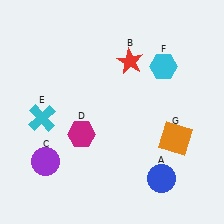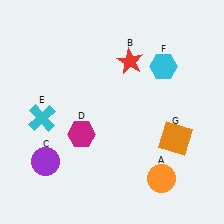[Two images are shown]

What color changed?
The circle (A) changed from blue in Image 1 to orange in Image 2.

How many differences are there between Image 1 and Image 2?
There is 1 difference between the two images.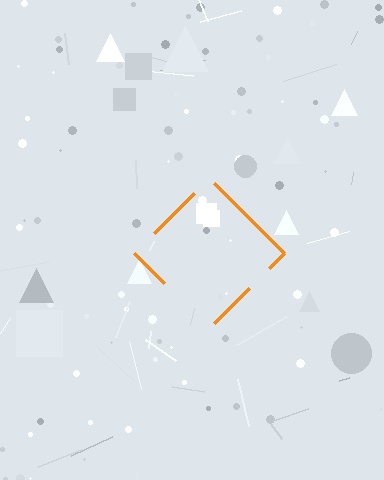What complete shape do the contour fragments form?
The contour fragments form a diamond.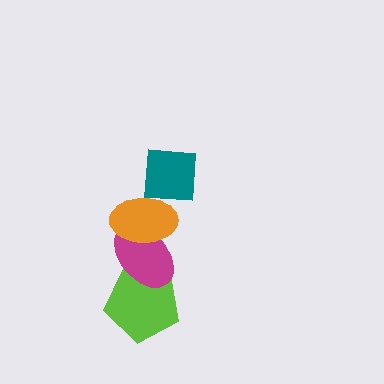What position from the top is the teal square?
The teal square is 1st from the top.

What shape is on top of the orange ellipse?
The teal square is on top of the orange ellipse.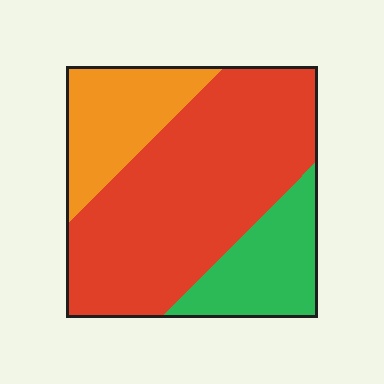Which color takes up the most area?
Red, at roughly 60%.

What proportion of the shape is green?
Green takes up less than a quarter of the shape.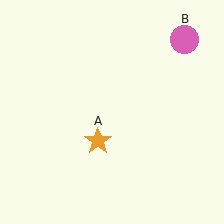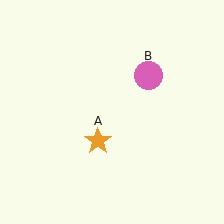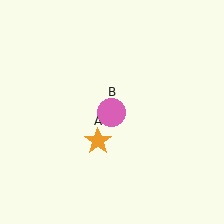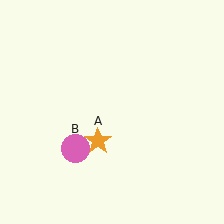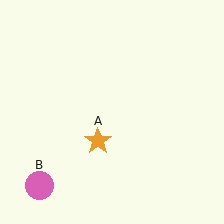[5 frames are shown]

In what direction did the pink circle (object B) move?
The pink circle (object B) moved down and to the left.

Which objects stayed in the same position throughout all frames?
Orange star (object A) remained stationary.